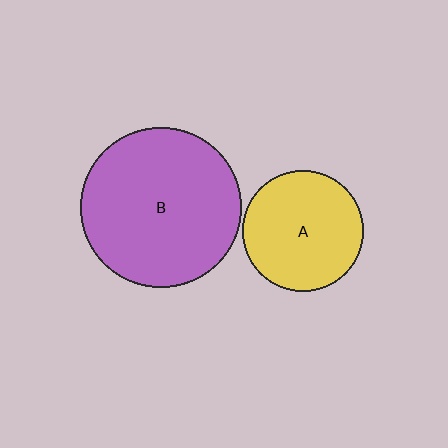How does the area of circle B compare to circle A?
Approximately 1.8 times.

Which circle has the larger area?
Circle B (purple).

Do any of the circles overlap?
No, none of the circles overlap.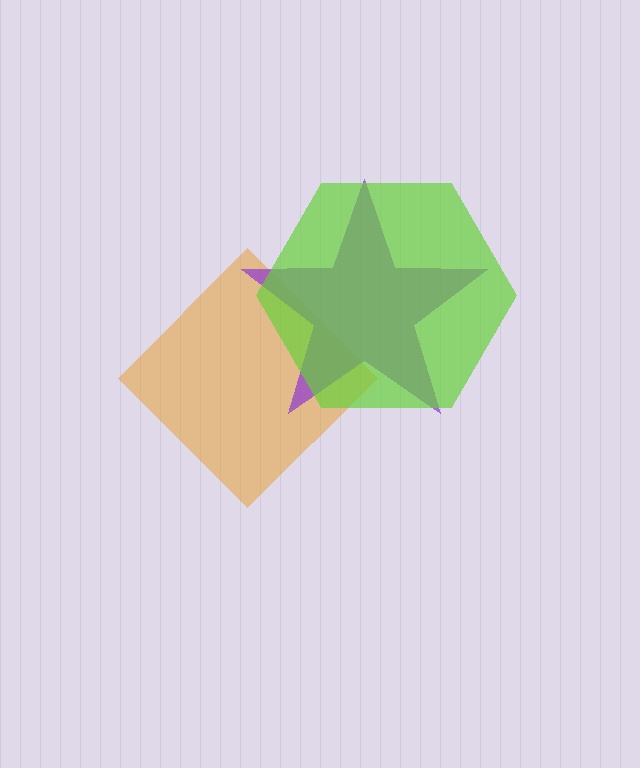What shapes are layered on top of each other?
The layered shapes are: an orange diamond, a purple star, a lime hexagon.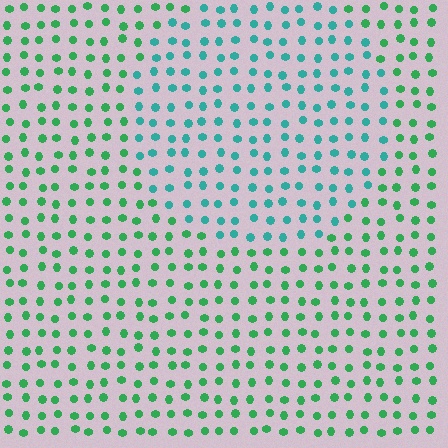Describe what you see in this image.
The image is filled with small green elements in a uniform arrangement. A circle-shaped region is visible where the elements are tinted to a slightly different hue, forming a subtle color boundary.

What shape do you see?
I see a circle.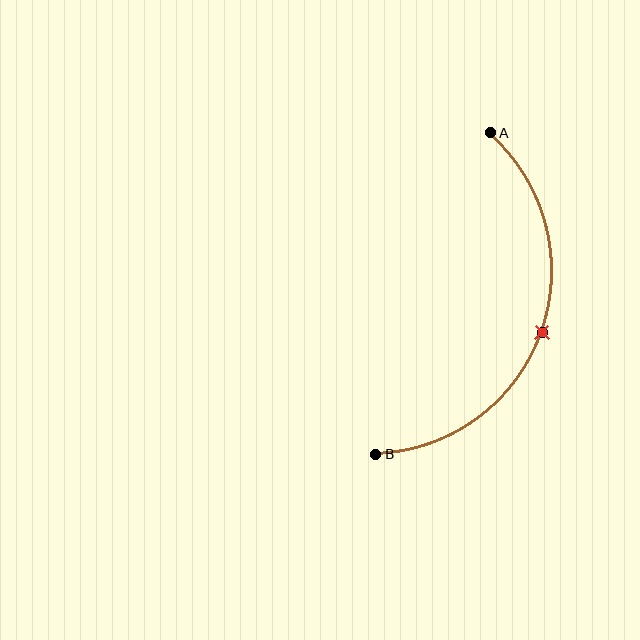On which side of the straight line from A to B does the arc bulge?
The arc bulges to the right of the straight line connecting A and B.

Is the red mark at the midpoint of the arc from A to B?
Yes. The red mark lies on the arc at equal arc-length from both A and B — it is the arc midpoint.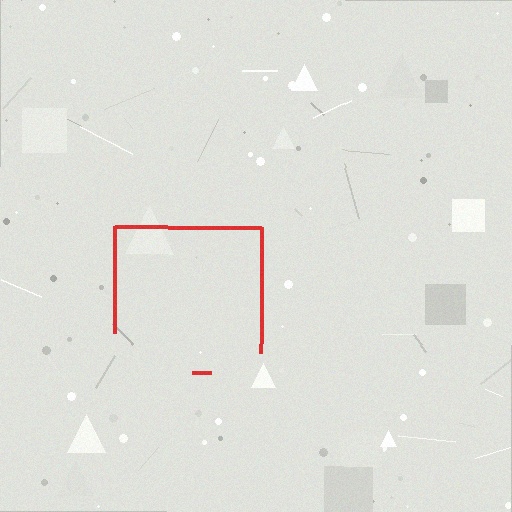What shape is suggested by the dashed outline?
The dashed outline suggests a square.